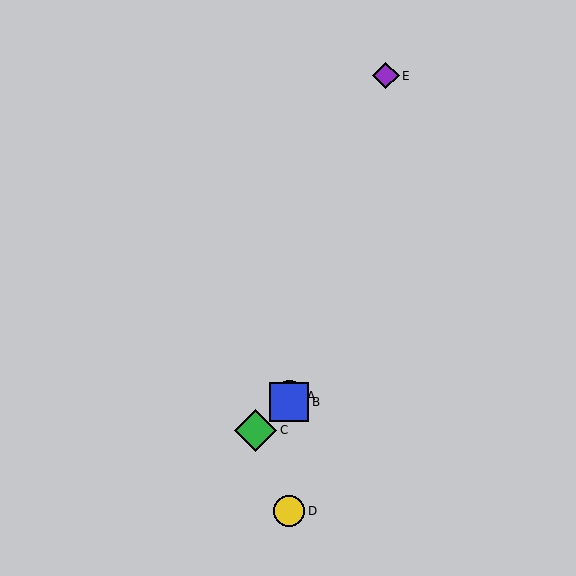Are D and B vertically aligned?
Yes, both are at x≈289.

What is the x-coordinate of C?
Object C is at x≈256.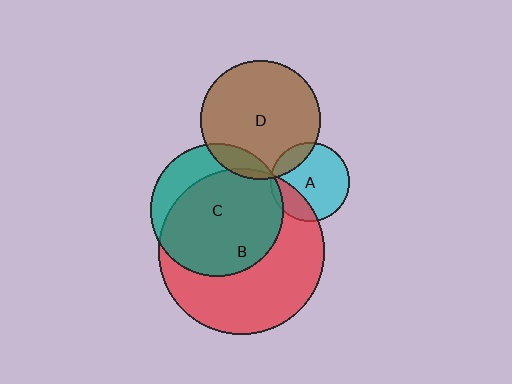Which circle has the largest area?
Circle B (red).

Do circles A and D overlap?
Yes.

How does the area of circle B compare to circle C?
Approximately 1.6 times.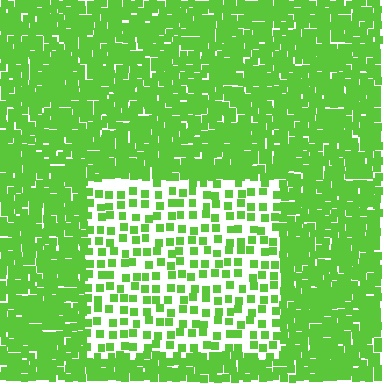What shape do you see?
I see a rectangle.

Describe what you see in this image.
The image contains small lime elements arranged at two different densities. A rectangle-shaped region is visible where the elements are less densely packed than the surrounding area.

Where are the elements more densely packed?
The elements are more densely packed outside the rectangle boundary.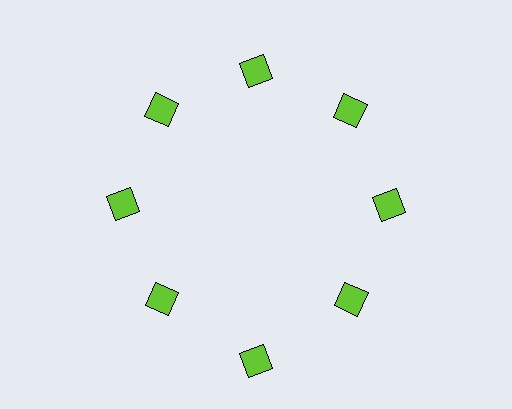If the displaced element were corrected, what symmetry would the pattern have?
It would have 8-fold rotational symmetry — the pattern would map onto itself every 45 degrees.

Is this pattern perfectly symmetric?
No. The 8 lime diamonds are arranged in a ring, but one element near the 6 o'clock position is pushed outward from the center, breaking the 8-fold rotational symmetry.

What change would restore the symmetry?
The symmetry would be restored by moving it inward, back onto the ring so that all 8 diamonds sit at equal angles and equal distance from the center.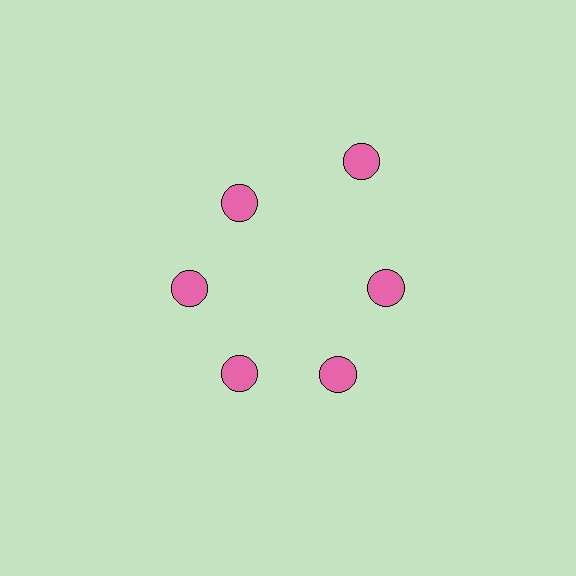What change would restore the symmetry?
The symmetry would be restored by moving it inward, back onto the ring so that all 6 circles sit at equal angles and equal distance from the center.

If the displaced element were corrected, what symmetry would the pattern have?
It would have 6-fold rotational symmetry — the pattern would map onto itself every 60 degrees.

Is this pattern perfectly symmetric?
No. The 6 pink circles are arranged in a ring, but one element near the 1 o'clock position is pushed outward from the center, breaking the 6-fold rotational symmetry.